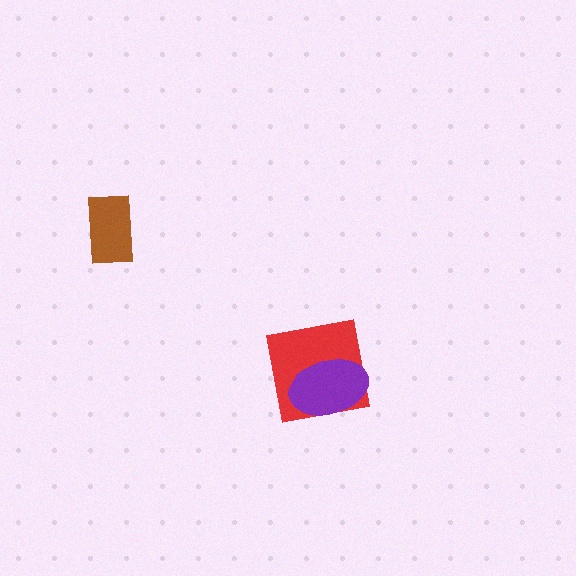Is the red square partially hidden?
Yes, it is partially covered by another shape.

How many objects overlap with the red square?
1 object overlaps with the red square.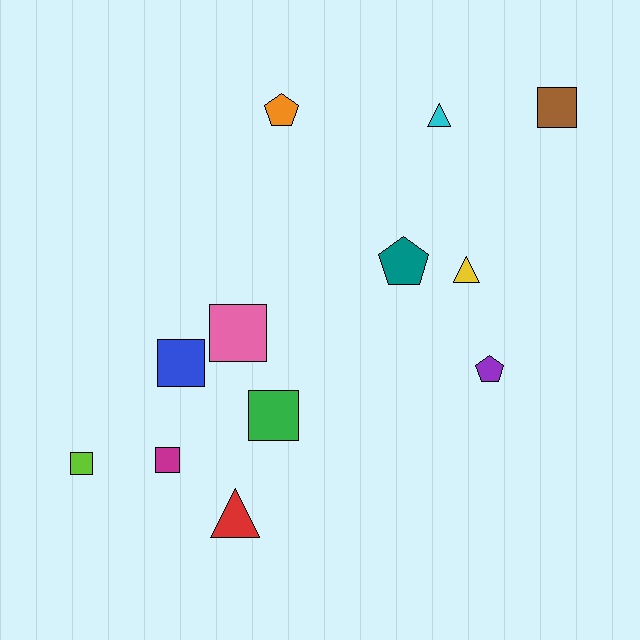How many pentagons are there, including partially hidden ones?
There are 3 pentagons.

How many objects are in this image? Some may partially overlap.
There are 12 objects.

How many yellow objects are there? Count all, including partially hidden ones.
There is 1 yellow object.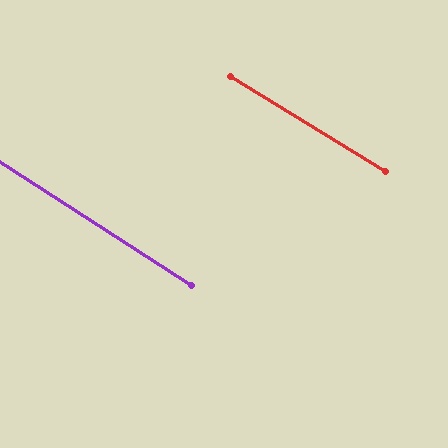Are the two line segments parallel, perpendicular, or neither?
Parallel — their directions differ by only 1.3°.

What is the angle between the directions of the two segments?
Approximately 1 degree.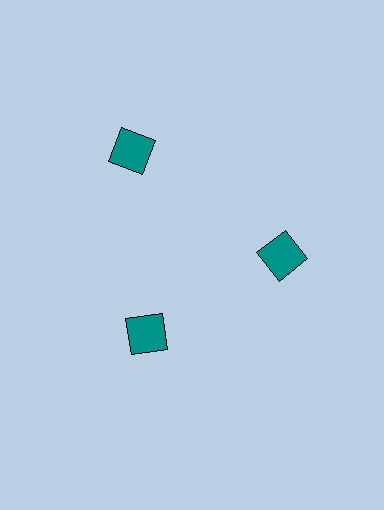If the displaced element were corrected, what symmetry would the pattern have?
It would have 3-fold rotational symmetry — the pattern would map onto itself every 120 degrees.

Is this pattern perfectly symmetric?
No. The 3 teal squares are arranged in a ring, but one element near the 11 o'clock position is pushed outward from the center, breaking the 3-fold rotational symmetry.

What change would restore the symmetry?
The symmetry would be restored by moving it inward, back onto the ring so that all 3 squares sit at equal angles and equal distance from the center.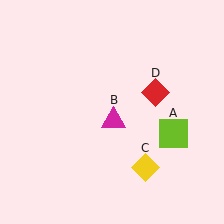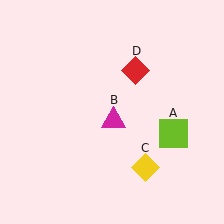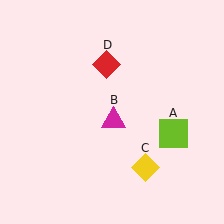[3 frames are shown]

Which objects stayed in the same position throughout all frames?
Lime square (object A) and magenta triangle (object B) and yellow diamond (object C) remained stationary.